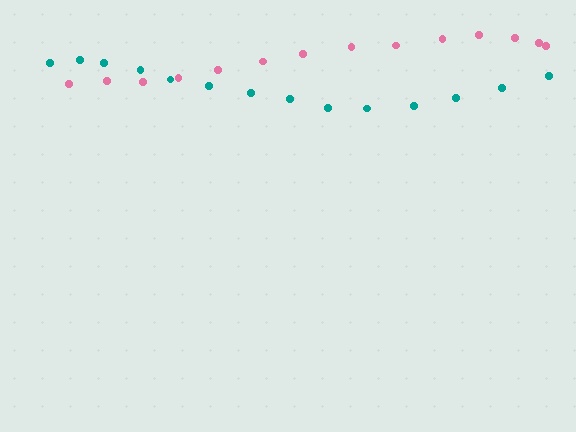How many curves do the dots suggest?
There are 2 distinct paths.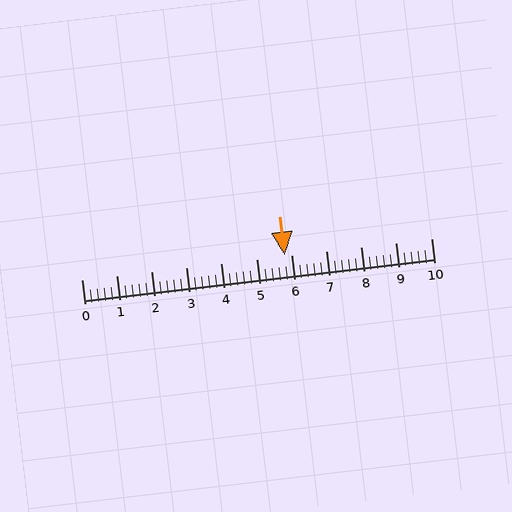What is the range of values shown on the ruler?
The ruler shows values from 0 to 10.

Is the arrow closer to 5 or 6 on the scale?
The arrow is closer to 6.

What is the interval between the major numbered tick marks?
The major tick marks are spaced 1 units apart.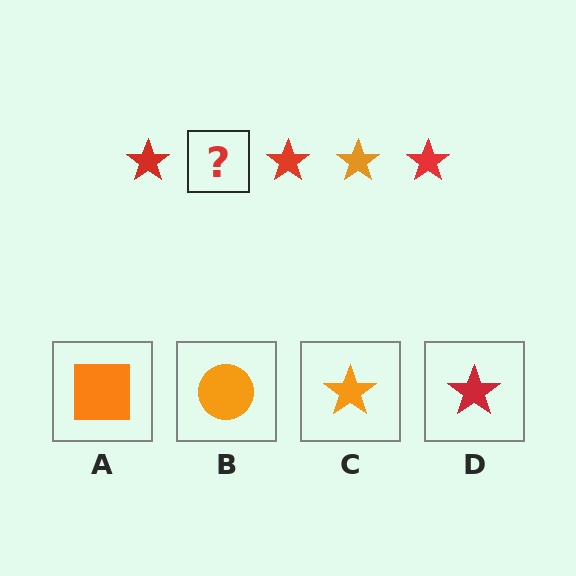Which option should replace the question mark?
Option C.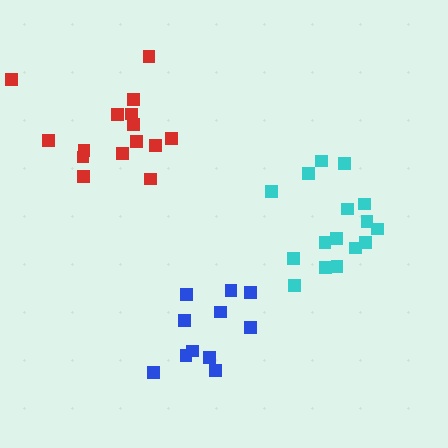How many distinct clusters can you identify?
There are 3 distinct clusters.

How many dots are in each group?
Group 1: 11 dots, Group 2: 15 dots, Group 3: 16 dots (42 total).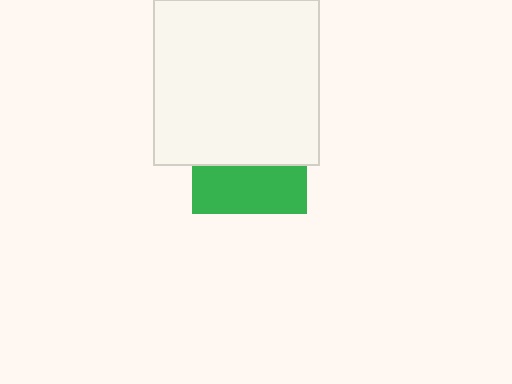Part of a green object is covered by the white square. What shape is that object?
It is a square.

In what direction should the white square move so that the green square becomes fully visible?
The white square should move up. That is the shortest direction to clear the overlap and leave the green square fully visible.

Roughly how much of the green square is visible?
A small part of it is visible (roughly 42%).